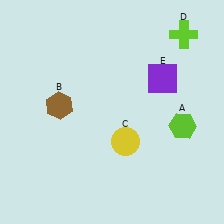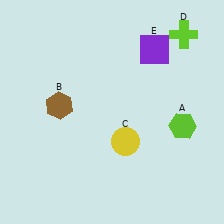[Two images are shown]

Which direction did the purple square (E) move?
The purple square (E) moved up.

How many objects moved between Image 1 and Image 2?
1 object moved between the two images.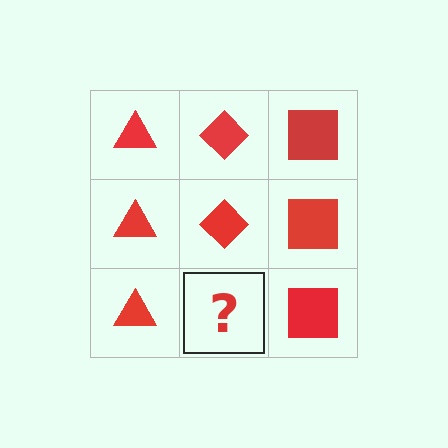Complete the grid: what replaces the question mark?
The question mark should be replaced with a red diamond.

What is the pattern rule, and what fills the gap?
The rule is that each column has a consistent shape. The gap should be filled with a red diamond.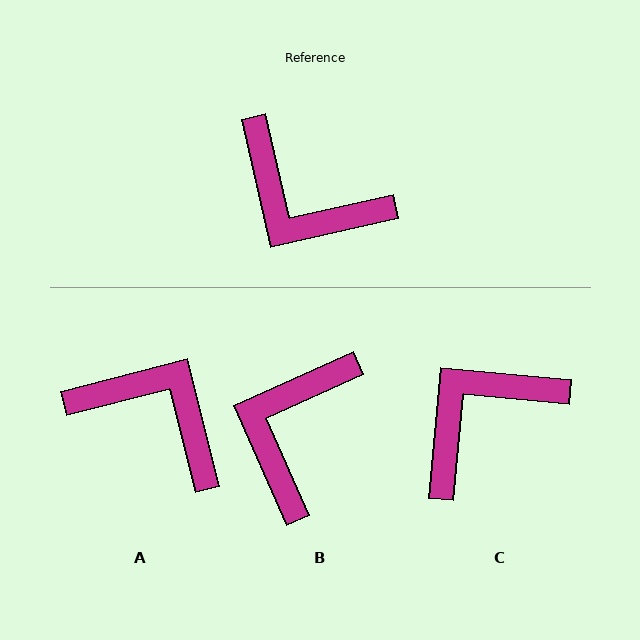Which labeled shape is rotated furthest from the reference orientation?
A, about 179 degrees away.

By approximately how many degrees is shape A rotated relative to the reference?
Approximately 179 degrees clockwise.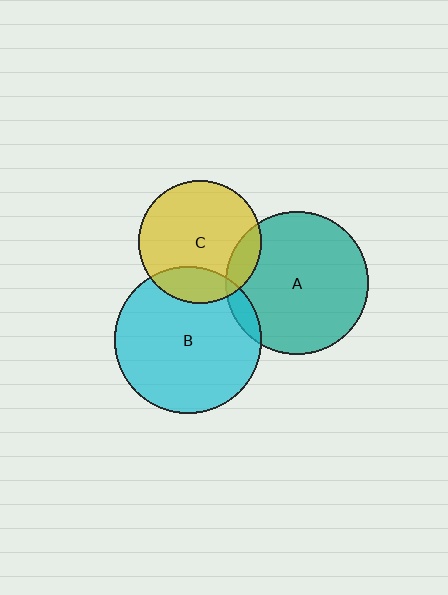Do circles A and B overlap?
Yes.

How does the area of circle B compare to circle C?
Approximately 1.4 times.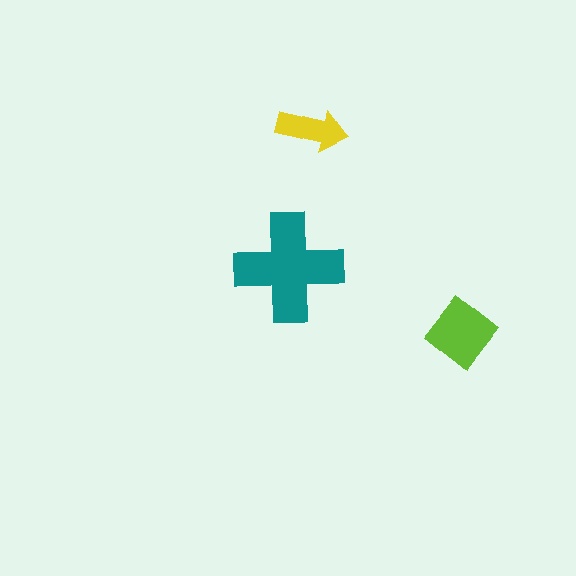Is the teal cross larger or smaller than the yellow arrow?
Larger.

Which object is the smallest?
The yellow arrow.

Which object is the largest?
The teal cross.